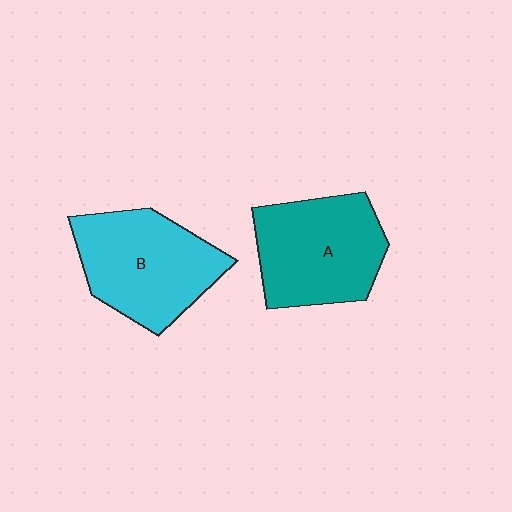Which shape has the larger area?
Shape B (cyan).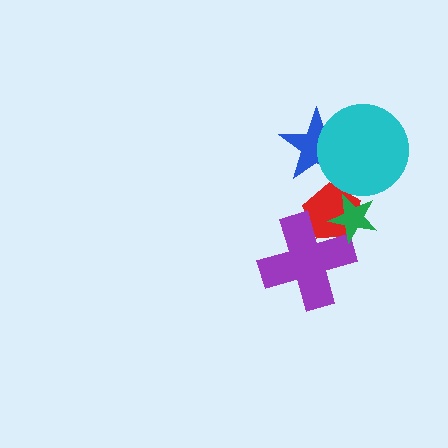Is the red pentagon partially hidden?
Yes, it is partially covered by another shape.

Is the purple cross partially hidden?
Yes, it is partially covered by another shape.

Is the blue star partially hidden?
Yes, it is partially covered by another shape.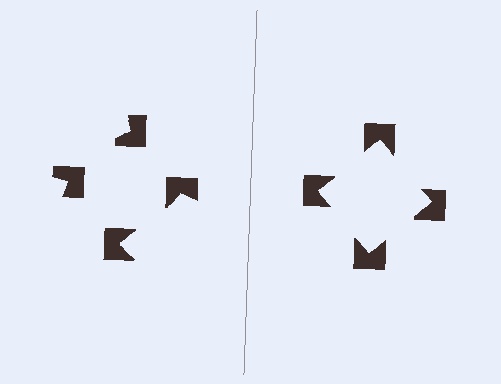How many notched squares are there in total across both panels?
8 — 4 on each side.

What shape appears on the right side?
An illusory square.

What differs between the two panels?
The notched squares are positioned identically on both sides; only the wedge orientations differ. On the right they align to a square; on the left they are misaligned.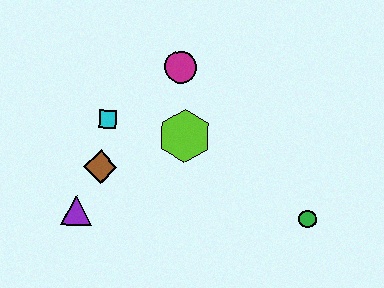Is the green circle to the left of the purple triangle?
No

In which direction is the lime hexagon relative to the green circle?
The lime hexagon is to the left of the green circle.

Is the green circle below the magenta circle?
Yes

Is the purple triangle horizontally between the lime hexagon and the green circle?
No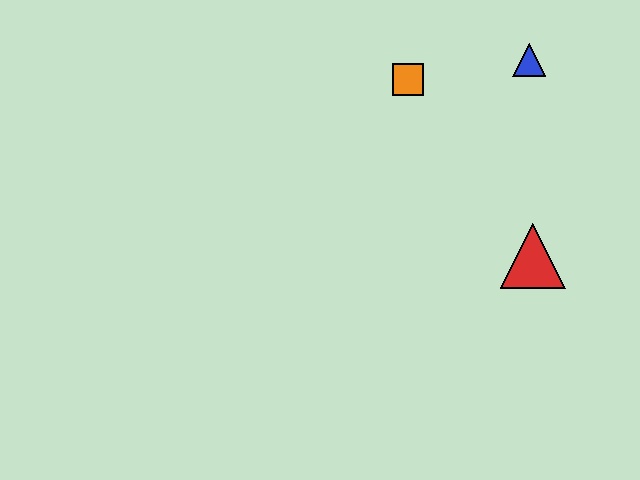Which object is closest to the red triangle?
The blue triangle is closest to the red triangle.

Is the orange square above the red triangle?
Yes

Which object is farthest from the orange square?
The red triangle is farthest from the orange square.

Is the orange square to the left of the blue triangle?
Yes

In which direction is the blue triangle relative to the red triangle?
The blue triangle is above the red triangle.